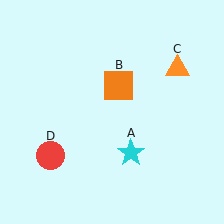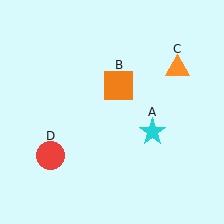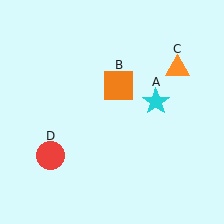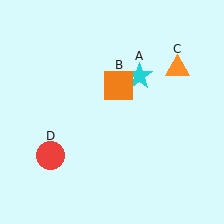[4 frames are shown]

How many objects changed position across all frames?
1 object changed position: cyan star (object A).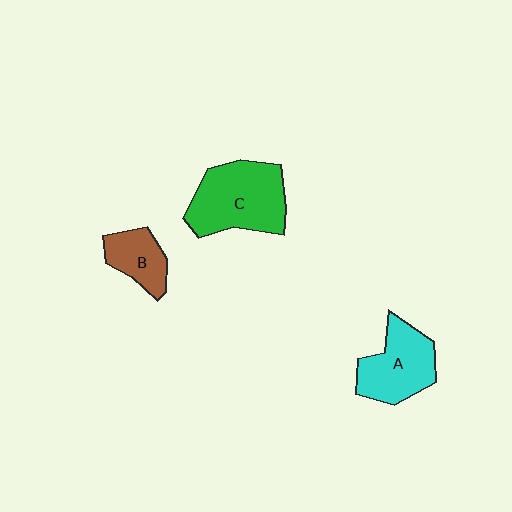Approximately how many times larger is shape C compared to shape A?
Approximately 1.3 times.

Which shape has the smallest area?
Shape B (brown).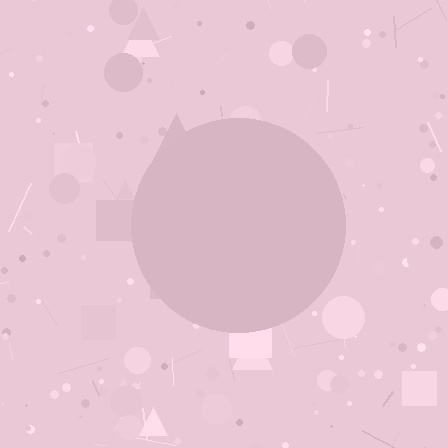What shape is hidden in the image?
A circle is hidden in the image.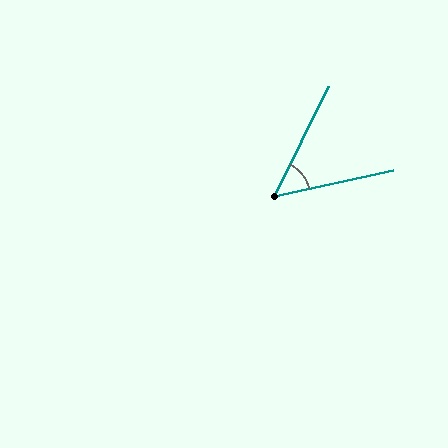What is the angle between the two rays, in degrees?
Approximately 52 degrees.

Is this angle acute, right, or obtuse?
It is acute.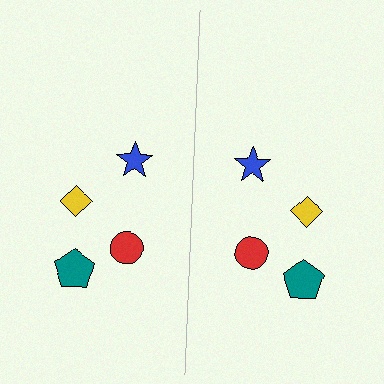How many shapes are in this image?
There are 8 shapes in this image.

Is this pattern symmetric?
Yes, this pattern has bilateral (reflection) symmetry.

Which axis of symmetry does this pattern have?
The pattern has a vertical axis of symmetry running through the center of the image.